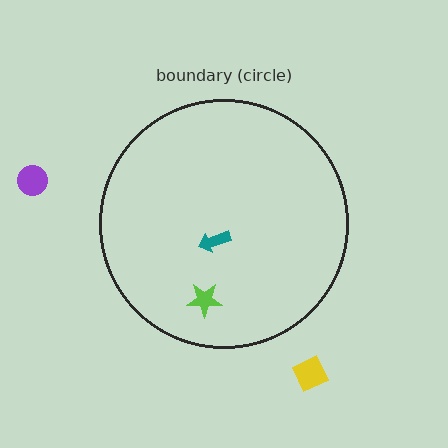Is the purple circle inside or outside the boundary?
Outside.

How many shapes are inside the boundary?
2 inside, 2 outside.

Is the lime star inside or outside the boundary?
Inside.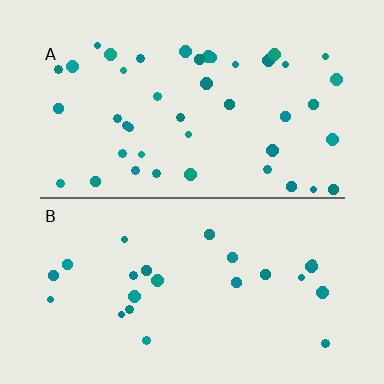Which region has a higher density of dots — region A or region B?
A (the top).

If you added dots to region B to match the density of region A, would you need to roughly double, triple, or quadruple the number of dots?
Approximately double.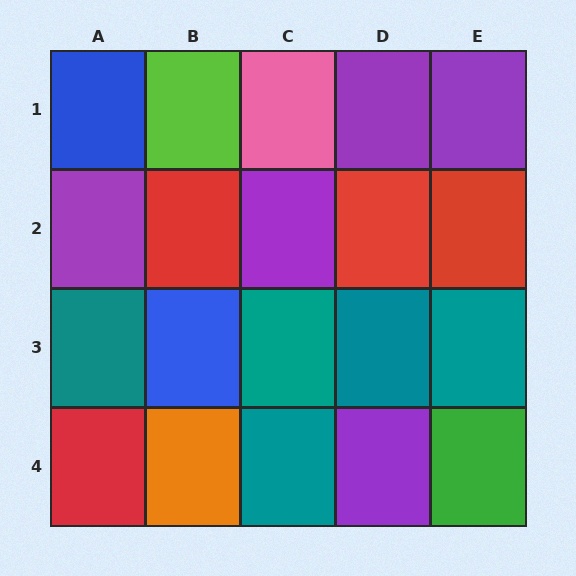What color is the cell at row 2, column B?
Red.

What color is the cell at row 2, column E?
Red.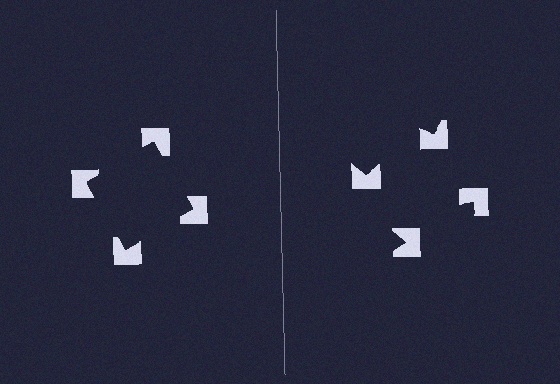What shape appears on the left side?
An illusory square.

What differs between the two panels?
The notched squares are positioned identically on both sides; only the wedge orientations differ. On the left they align to a square; on the right they are misaligned.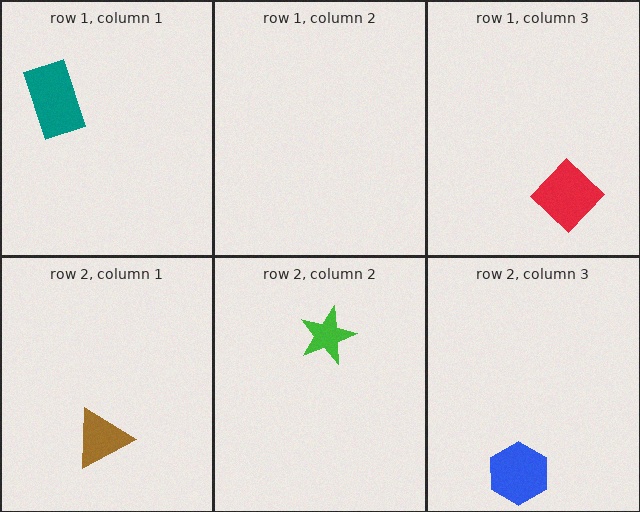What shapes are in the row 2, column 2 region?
The green star.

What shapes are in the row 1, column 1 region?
The teal rectangle.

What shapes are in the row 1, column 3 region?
The red diamond.